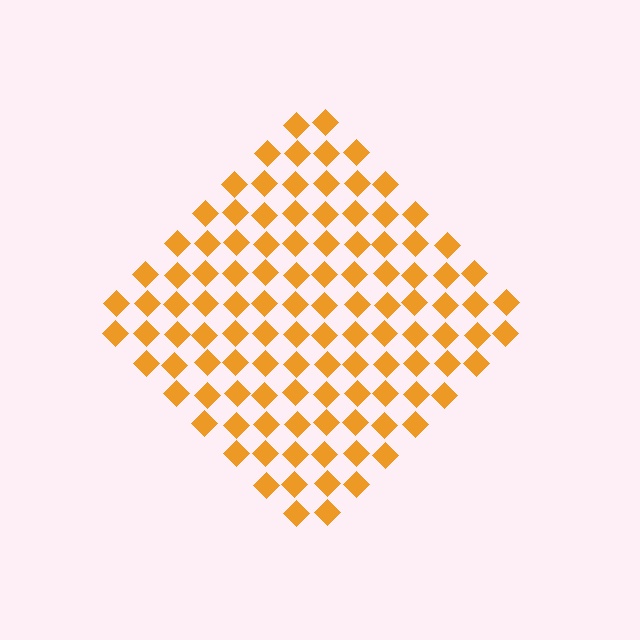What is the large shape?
The large shape is a diamond.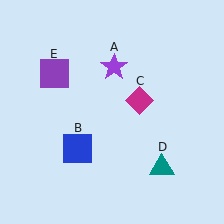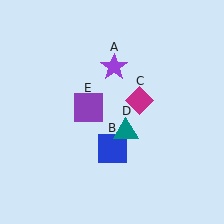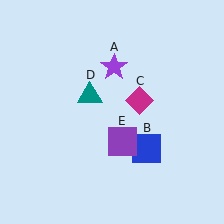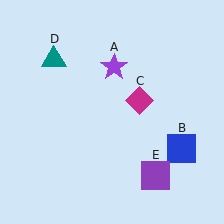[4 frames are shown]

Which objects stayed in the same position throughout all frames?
Purple star (object A) and magenta diamond (object C) remained stationary.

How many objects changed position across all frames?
3 objects changed position: blue square (object B), teal triangle (object D), purple square (object E).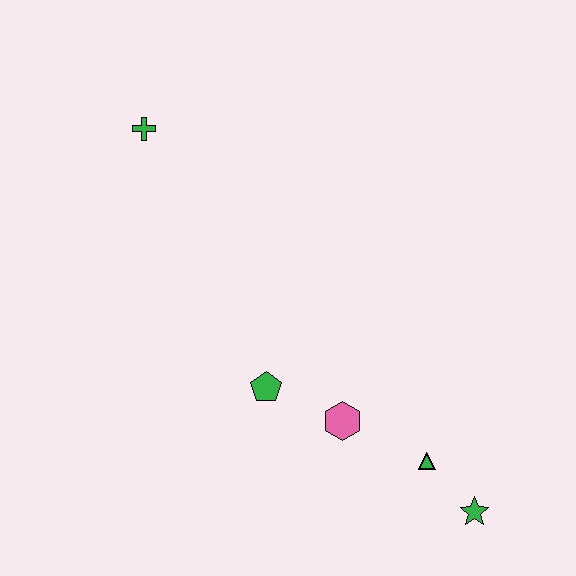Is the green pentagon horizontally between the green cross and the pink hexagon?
Yes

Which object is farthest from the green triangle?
The green cross is farthest from the green triangle.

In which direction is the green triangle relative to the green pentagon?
The green triangle is to the right of the green pentagon.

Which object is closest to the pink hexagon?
The green pentagon is closest to the pink hexagon.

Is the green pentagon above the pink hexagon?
Yes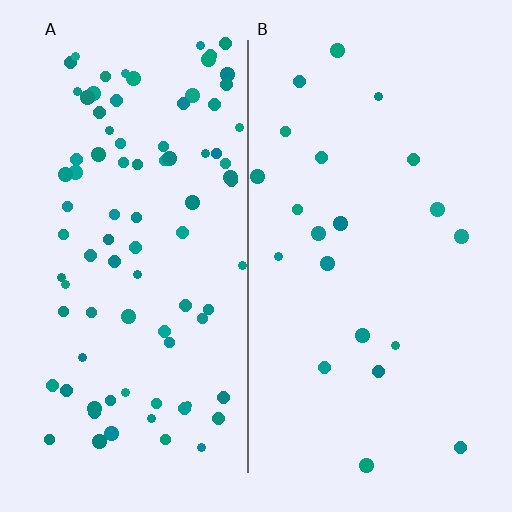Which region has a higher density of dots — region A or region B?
A (the left).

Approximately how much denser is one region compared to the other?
Approximately 4.1× — region A over region B.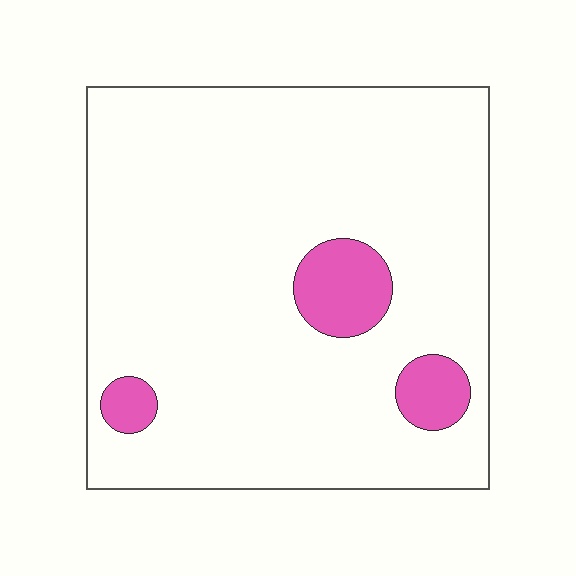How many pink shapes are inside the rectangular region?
3.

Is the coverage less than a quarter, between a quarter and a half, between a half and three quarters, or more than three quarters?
Less than a quarter.